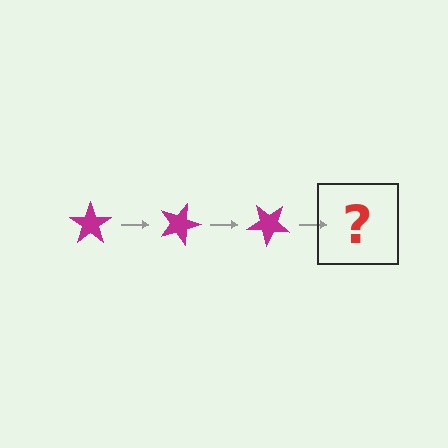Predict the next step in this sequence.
The next step is a magenta star rotated 60 degrees.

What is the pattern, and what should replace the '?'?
The pattern is that the star rotates 20 degrees each step. The '?' should be a magenta star rotated 60 degrees.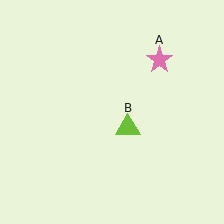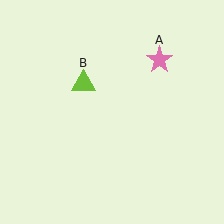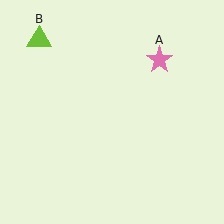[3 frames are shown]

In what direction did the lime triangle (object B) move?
The lime triangle (object B) moved up and to the left.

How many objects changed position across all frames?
1 object changed position: lime triangle (object B).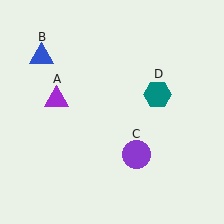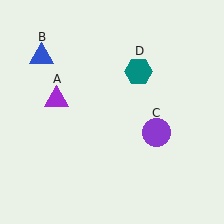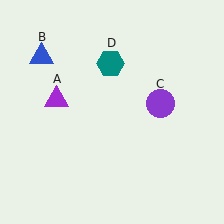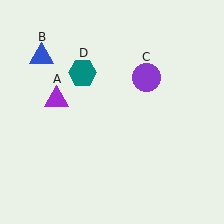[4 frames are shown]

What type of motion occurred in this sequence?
The purple circle (object C), teal hexagon (object D) rotated counterclockwise around the center of the scene.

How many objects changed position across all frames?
2 objects changed position: purple circle (object C), teal hexagon (object D).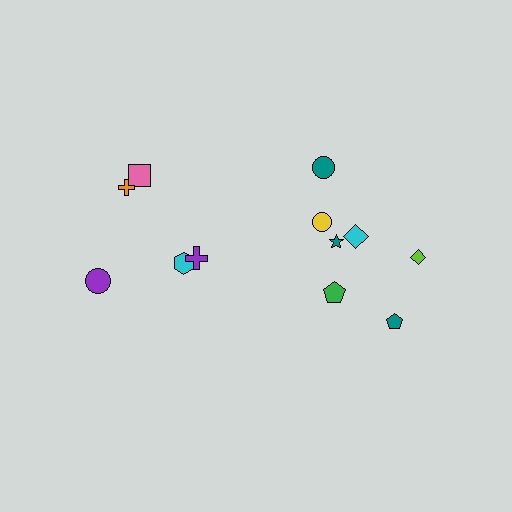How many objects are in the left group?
There are 5 objects.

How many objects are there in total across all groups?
There are 12 objects.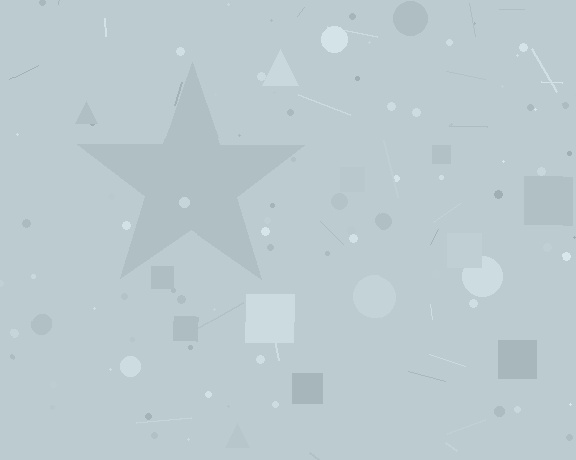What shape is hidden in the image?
A star is hidden in the image.